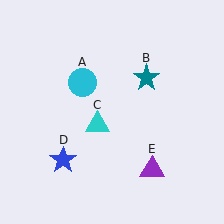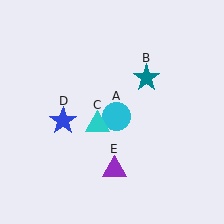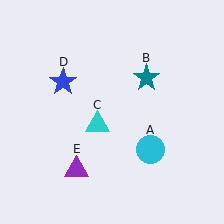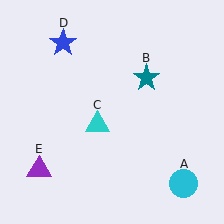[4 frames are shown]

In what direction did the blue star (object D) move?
The blue star (object D) moved up.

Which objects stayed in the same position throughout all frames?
Teal star (object B) and cyan triangle (object C) remained stationary.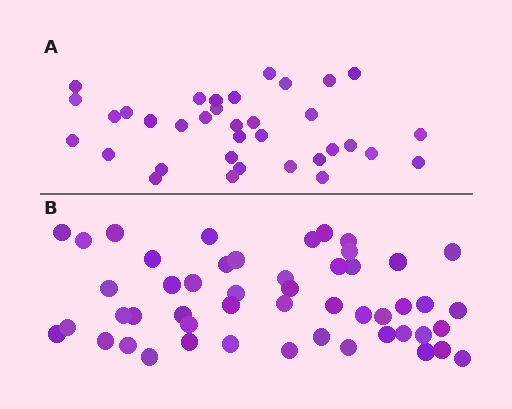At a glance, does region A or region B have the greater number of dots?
Region B (the bottom region) has more dots.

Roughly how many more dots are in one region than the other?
Region B has approximately 15 more dots than region A.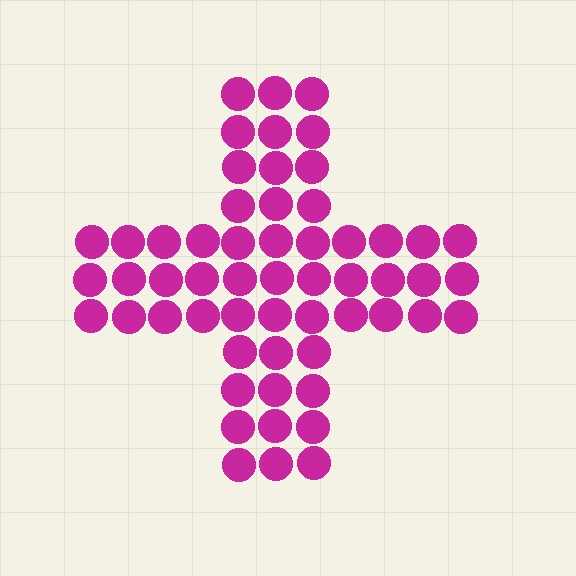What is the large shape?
The large shape is a cross.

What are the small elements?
The small elements are circles.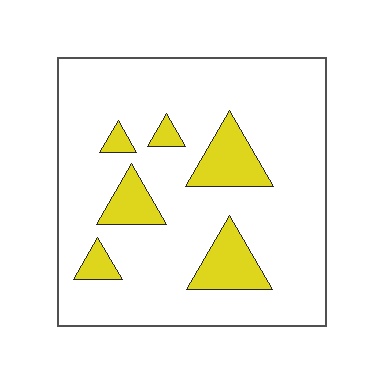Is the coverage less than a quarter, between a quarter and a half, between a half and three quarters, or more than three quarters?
Less than a quarter.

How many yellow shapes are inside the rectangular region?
6.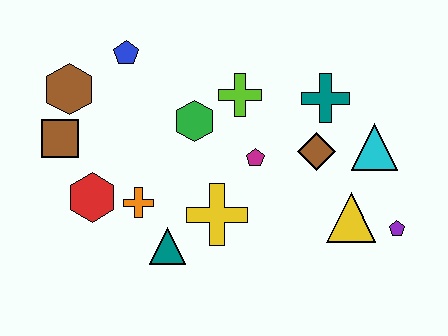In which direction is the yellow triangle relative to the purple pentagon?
The yellow triangle is to the left of the purple pentagon.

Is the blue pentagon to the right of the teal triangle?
No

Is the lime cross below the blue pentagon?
Yes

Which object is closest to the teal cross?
The brown diamond is closest to the teal cross.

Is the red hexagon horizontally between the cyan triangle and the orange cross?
No